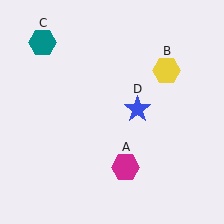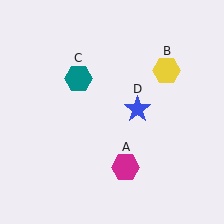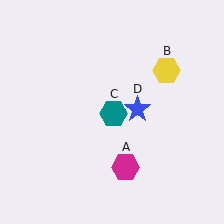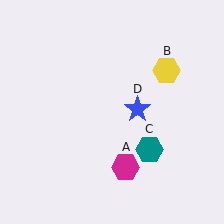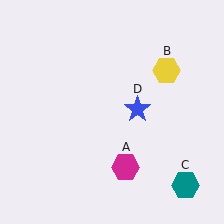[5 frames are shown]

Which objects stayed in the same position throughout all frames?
Magenta hexagon (object A) and yellow hexagon (object B) and blue star (object D) remained stationary.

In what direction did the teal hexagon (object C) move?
The teal hexagon (object C) moved down and to the right.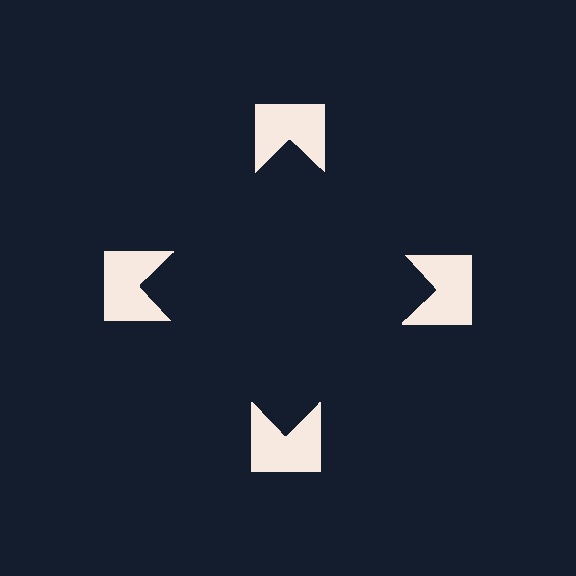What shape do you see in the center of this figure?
An illusory square — its edges are inferred from the aligned wedge cuts in the notched squares, not physically drawn.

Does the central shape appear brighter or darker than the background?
It typically appears slightly darker than the background, even though no actual brightness change is drawn.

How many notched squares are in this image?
There are 4 — one at each vertex of the illusory square.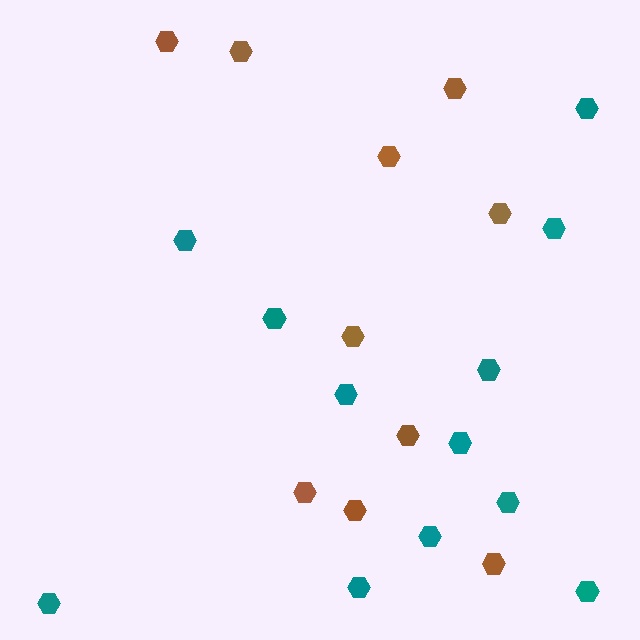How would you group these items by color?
There are 2 groups: one group of brown hexagons (10) and one group of teal hexagons (12).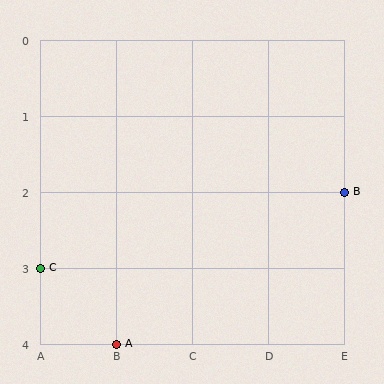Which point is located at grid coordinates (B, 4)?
Point A is at (B, 4).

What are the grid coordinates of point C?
Point C is at grid coordinates (A, 3).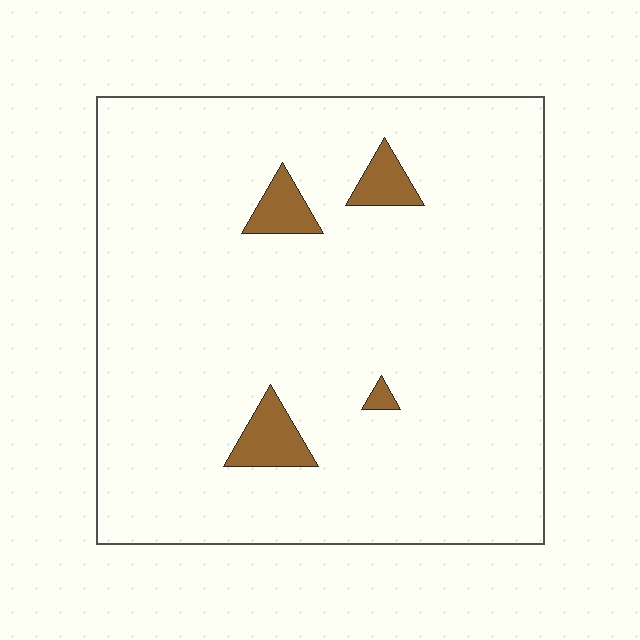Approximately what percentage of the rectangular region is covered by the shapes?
Approximately 5%.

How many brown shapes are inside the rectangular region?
4.